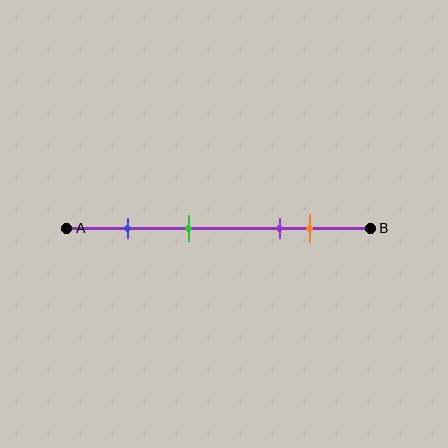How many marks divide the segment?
There are 4 marks dividing the segment.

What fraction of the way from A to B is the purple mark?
The purple mark is approximately 70% (0.7) of the way from A to B.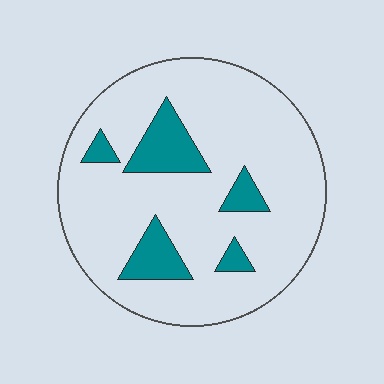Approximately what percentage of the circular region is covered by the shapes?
Approximately 15%.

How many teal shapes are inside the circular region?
5.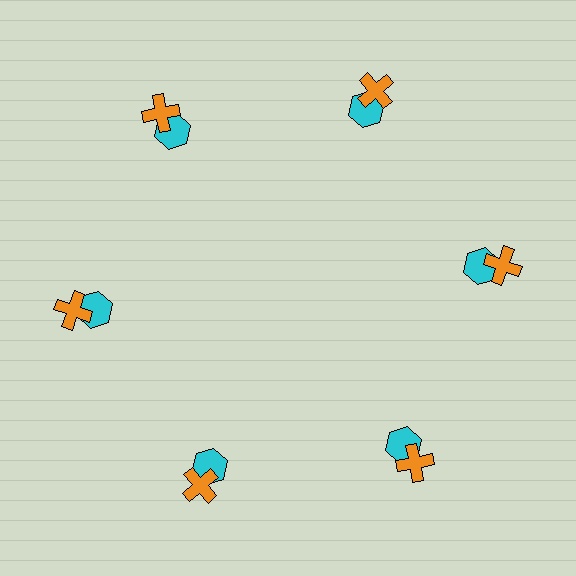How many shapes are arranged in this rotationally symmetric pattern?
There are 12 shapes, arranged in 6 groups of 2.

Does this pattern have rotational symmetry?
Yes, this pattern has 6-fold rotational symmetry. It looks the same after rotating 60 degrees around the center.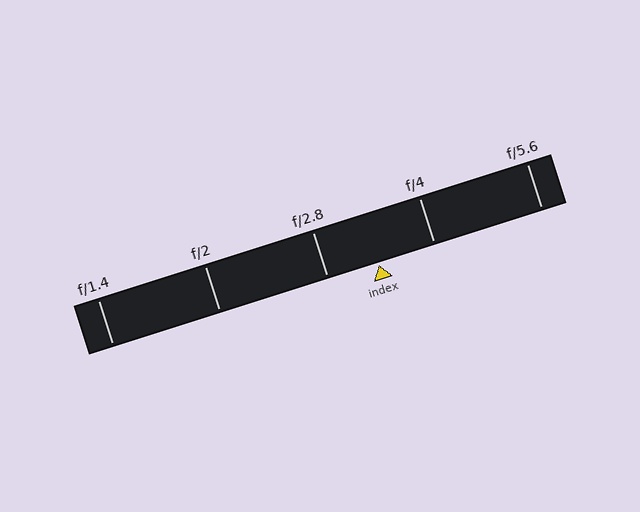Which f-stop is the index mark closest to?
The index mark is closest to f/2.8.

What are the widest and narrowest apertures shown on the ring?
The widest aperture shown is f/1.4 and the narrowest is f/5.6.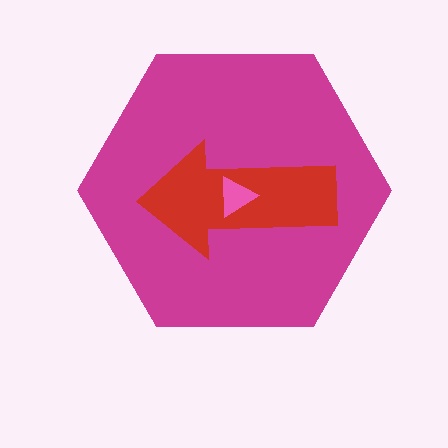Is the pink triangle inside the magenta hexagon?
Yes.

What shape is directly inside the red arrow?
The pink triangle.